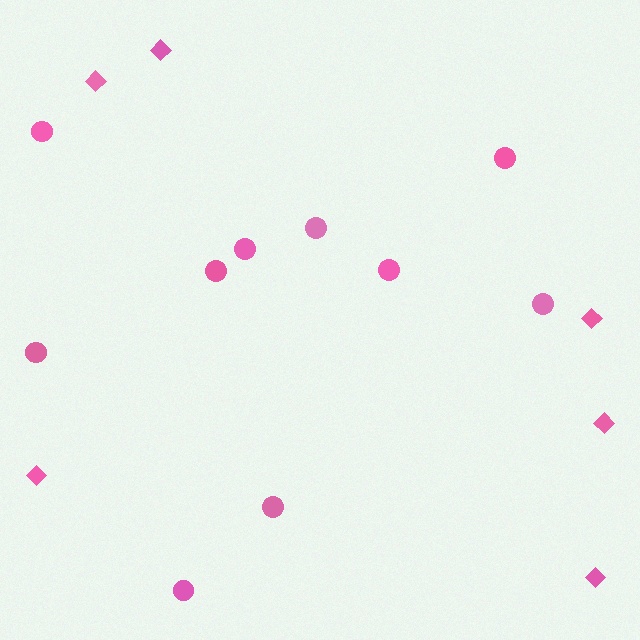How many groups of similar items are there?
There are 2 groups: one group of circles (10) and one group of diamonds (6).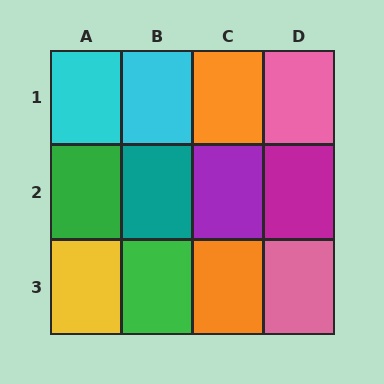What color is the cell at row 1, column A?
Cyan.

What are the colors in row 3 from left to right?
Yellow, green, orange, pink.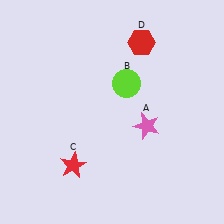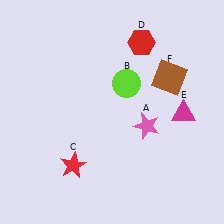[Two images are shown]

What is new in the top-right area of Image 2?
A brown square (F) was added in the top-right area of Image 2.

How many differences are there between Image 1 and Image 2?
There are 2 differences between the two images.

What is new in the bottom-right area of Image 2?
A magenta triangle (E) was added in the bottom-right area of Image 2.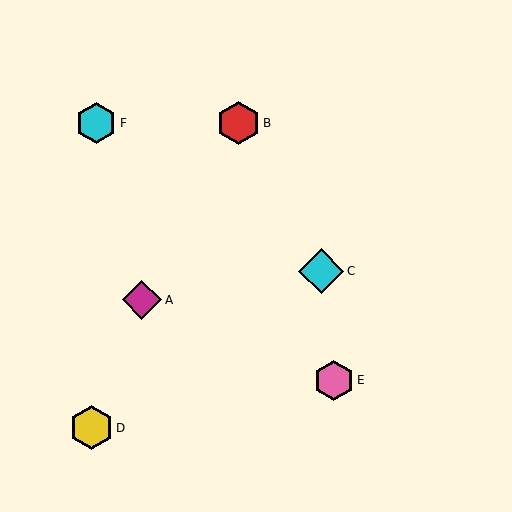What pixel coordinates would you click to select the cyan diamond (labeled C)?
Click at (321, 271) to select the cyan diamond C.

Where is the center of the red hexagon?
The center of the red hexagon is at (238, 123).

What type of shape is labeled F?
Shape F is a cyan hexagon.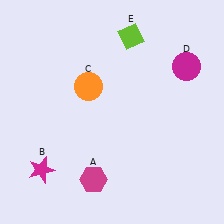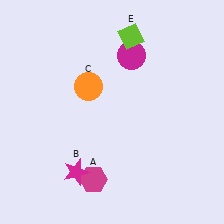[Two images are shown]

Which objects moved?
The objects that moved are: the magenta star (B), the magenta circle (D).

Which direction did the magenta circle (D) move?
The magenta circle (D) moved left.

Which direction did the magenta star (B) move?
The magenta star (B) moved right.